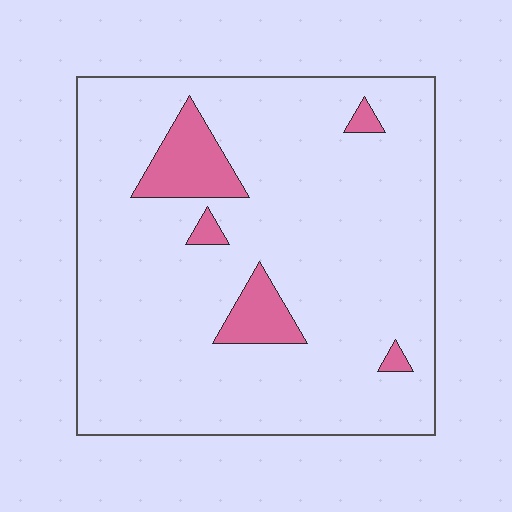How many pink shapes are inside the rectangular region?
5.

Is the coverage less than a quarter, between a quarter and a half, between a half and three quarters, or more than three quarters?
Less than a quarter.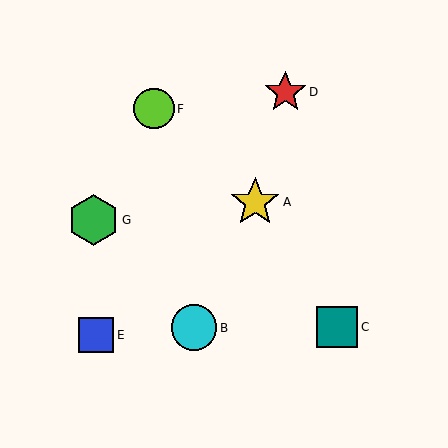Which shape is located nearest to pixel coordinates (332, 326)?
The teal square (labeled C) at (337, 327) is nearest to that location.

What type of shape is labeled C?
Shape C is a teal square.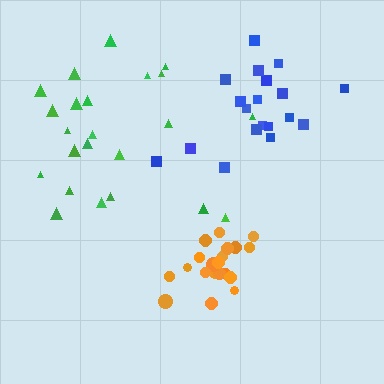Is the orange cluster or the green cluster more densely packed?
Orange.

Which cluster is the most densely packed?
Orange.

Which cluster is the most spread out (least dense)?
Green.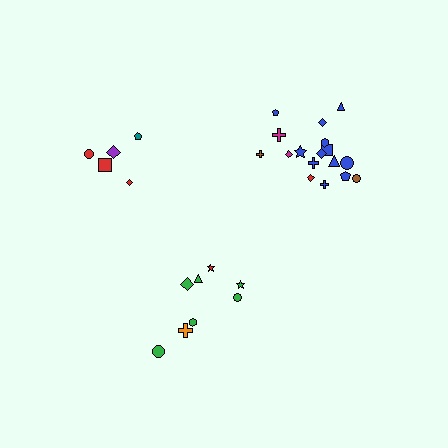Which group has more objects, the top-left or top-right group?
The top-right group.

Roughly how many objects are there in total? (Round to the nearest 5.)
Roughly 30 objects in total.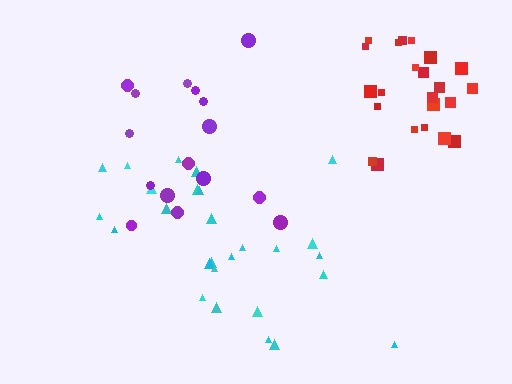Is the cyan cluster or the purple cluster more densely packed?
Cyan.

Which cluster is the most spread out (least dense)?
Purple.